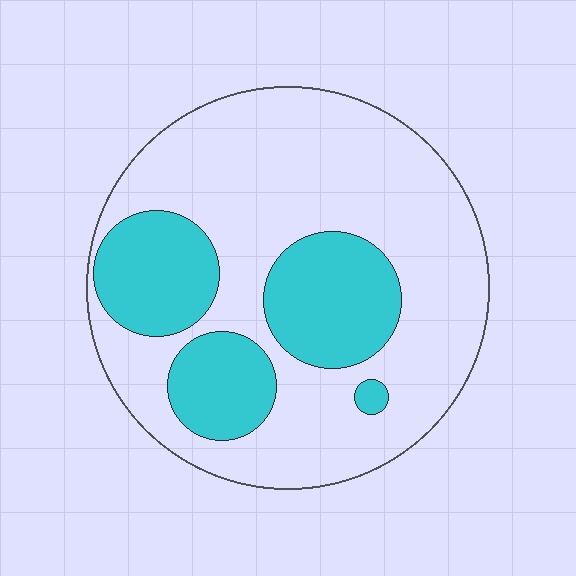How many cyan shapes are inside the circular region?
4.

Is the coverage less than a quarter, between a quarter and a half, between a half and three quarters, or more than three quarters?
Between a quarter and a half.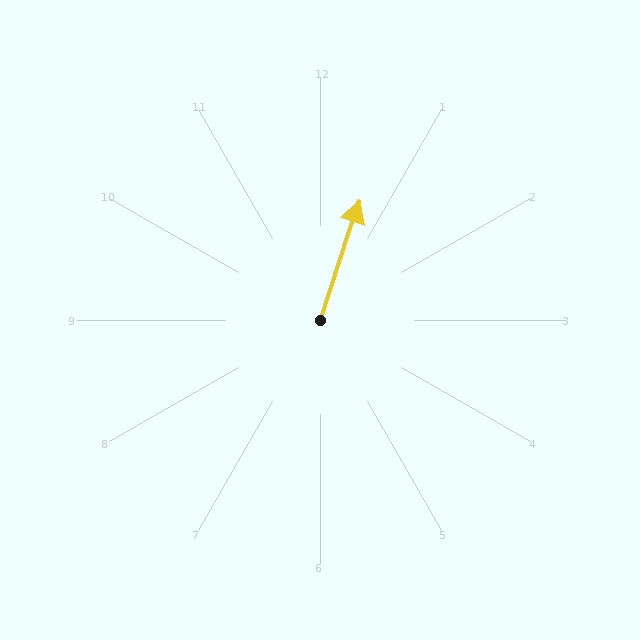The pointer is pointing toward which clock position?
Roughly 1 o'clock.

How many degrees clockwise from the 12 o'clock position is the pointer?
Approximately 18 degrees.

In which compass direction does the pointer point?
North.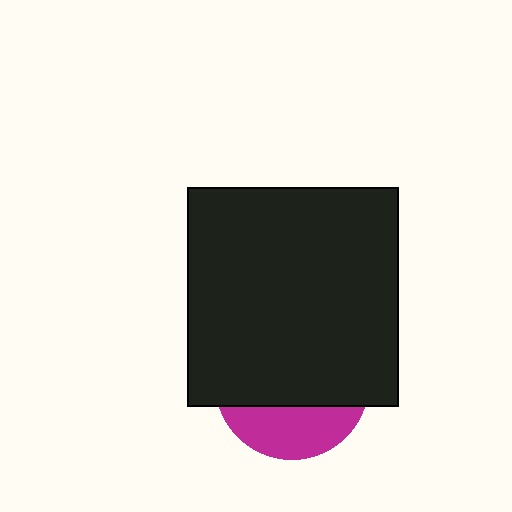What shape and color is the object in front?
The object in front is a black rectangle.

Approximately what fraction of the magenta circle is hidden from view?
Roughly 70% of the magenta circle is hidden behind the black rectangle.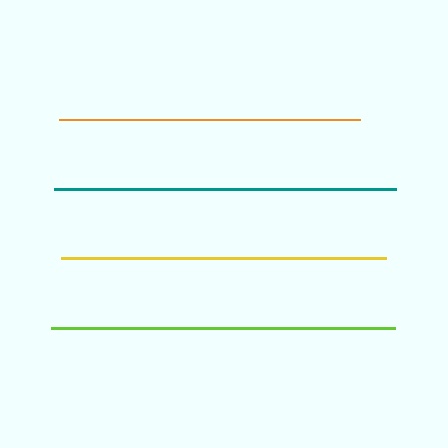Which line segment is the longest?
The lime line is the longest at approximately 344 pixels.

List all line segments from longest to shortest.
From longest to shortest: lime, teal, yellow, orange.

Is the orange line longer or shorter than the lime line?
The lime line is longer than the orange line.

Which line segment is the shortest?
The orange line is the shortest at approximately 302 pixels.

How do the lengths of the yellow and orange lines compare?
The yellow and orange lines are approximately the same length.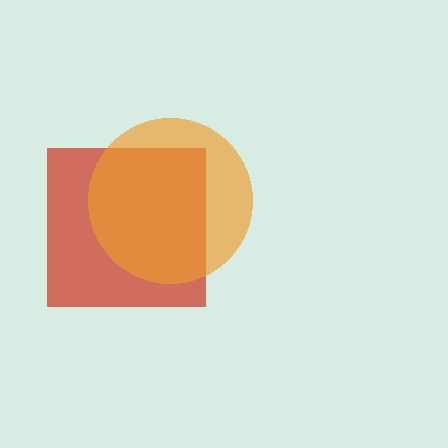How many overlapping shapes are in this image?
There are 2 overlapping shapes in the image.